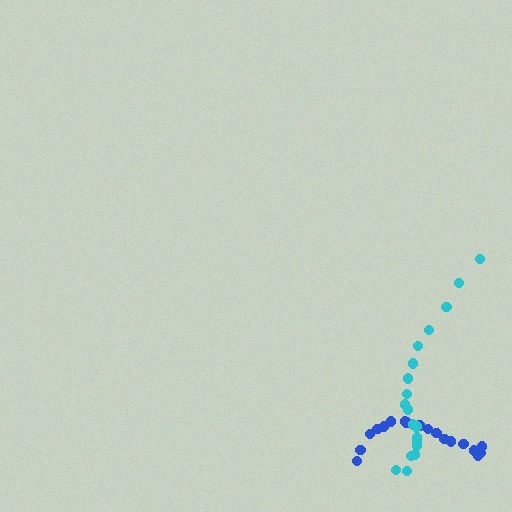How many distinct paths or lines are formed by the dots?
There are 2 distinct paths.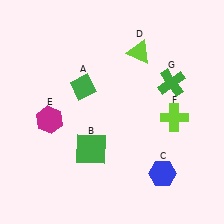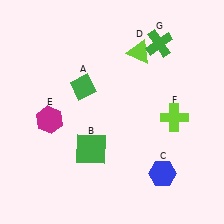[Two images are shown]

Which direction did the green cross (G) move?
The green cross (G) moved up.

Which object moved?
The green cross (G) moved up.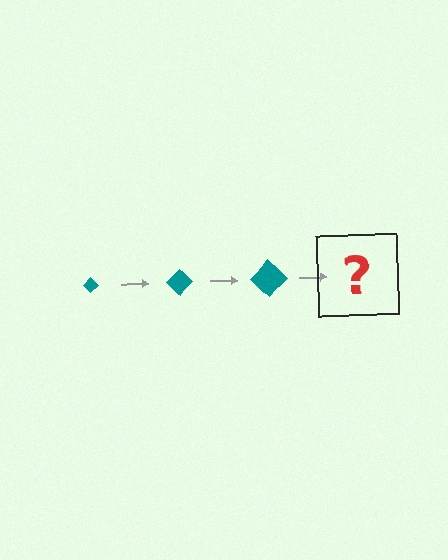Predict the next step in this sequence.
The next step is a teal diamond, larger than the previous one.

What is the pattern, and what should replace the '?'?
The pattern is that the diamond gets progressively larger each step. The '?' should be a teal diamond, larger than the previous one.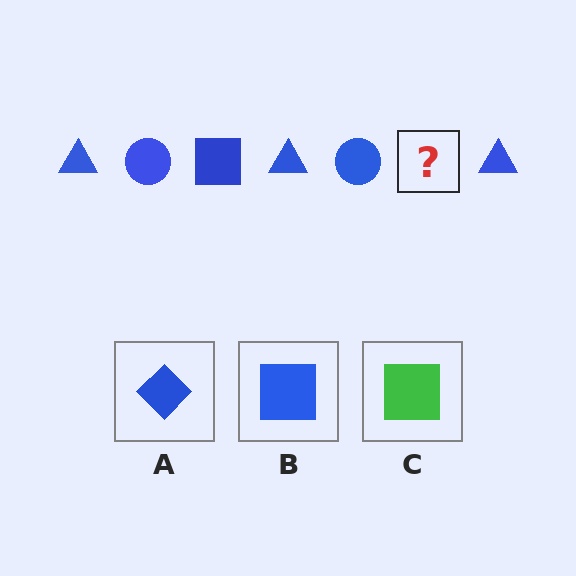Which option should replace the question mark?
Option B.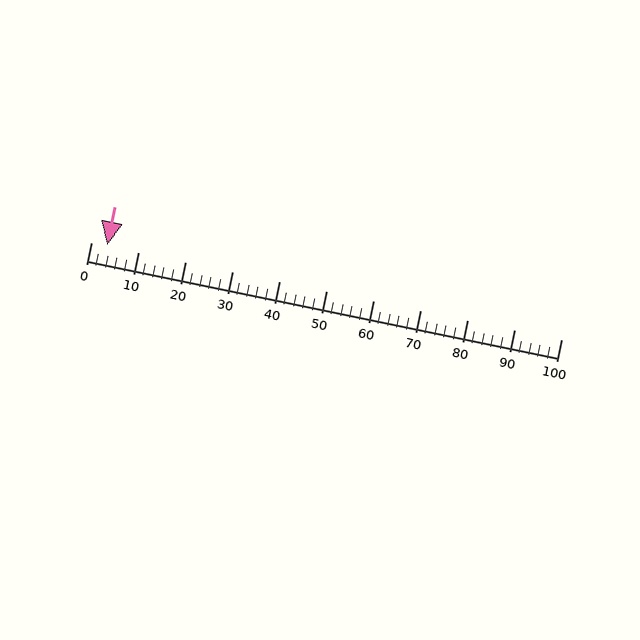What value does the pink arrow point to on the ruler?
The pink arrow points to approximately 4.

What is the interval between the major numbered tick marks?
The major tick marks are spaced 10 units apart.